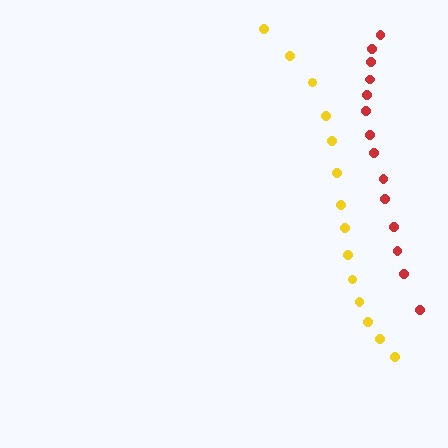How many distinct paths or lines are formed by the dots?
There are 2 distinct paths.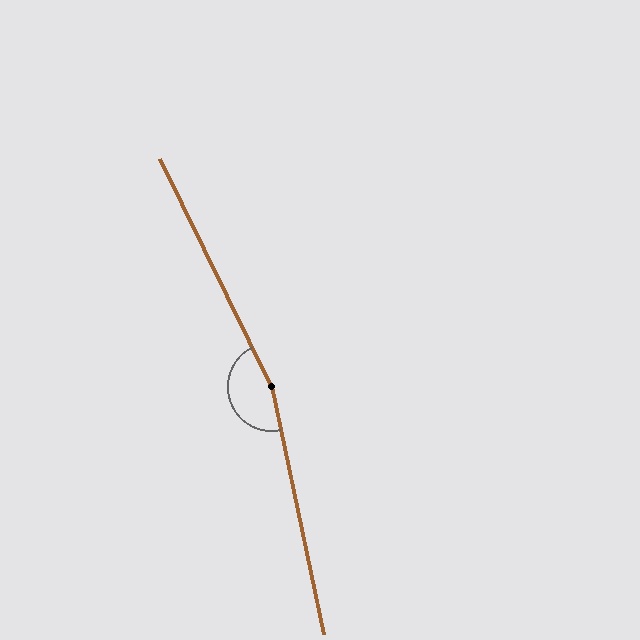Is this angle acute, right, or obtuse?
It is obtuse.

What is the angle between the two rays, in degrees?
Approximately 166 degrees.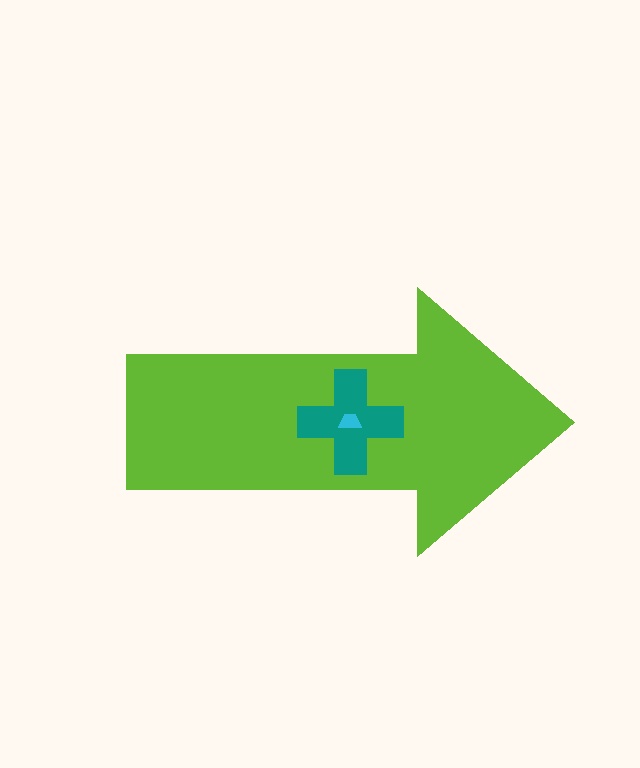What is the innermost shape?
The cyan trapezoid.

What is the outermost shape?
The lime arrow.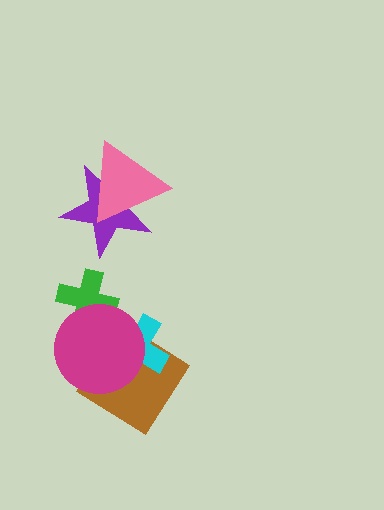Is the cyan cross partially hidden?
Yes, it is partially covered by another shape.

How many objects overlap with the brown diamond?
2 objects overlap with the brown diamond.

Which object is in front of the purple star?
The pink triangle is in front of the purple star.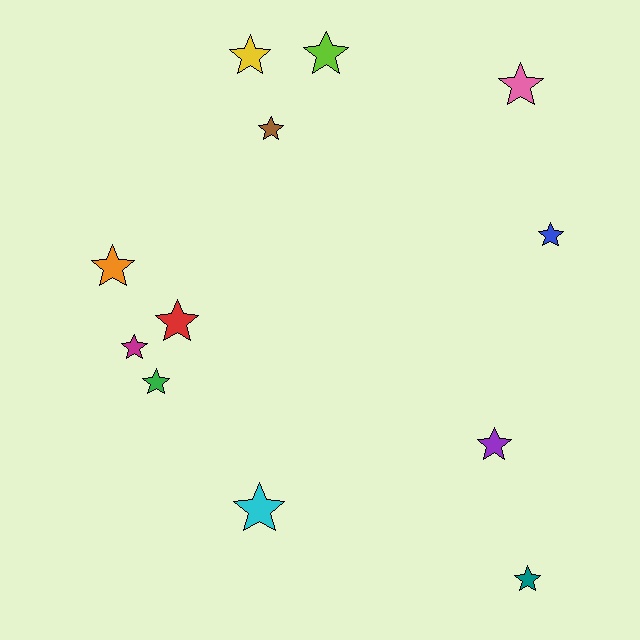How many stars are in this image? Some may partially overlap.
There are 12 stars.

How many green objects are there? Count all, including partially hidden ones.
There is 1 green object.